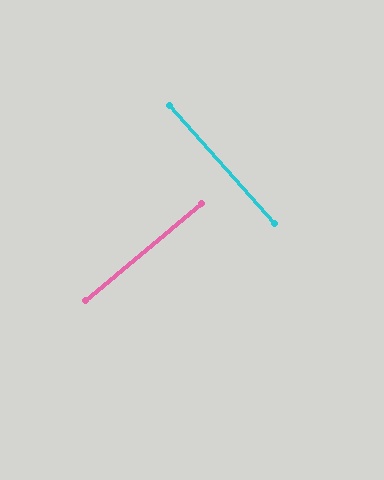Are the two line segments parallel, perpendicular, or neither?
Perpendicular — they meet at approximately 88°.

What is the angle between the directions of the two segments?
Approximately 88 degrees.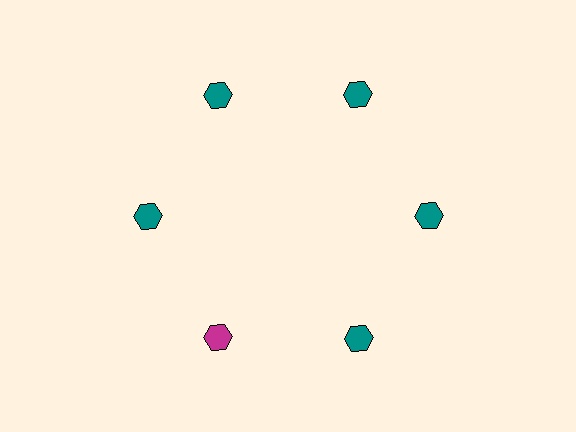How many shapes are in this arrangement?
There are 6 shapes arranged in a ring pattern.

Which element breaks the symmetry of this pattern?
The magenta hexagon at roughly the 7 o'clock position breaks the symmetry. All other shapes are teal hexagons.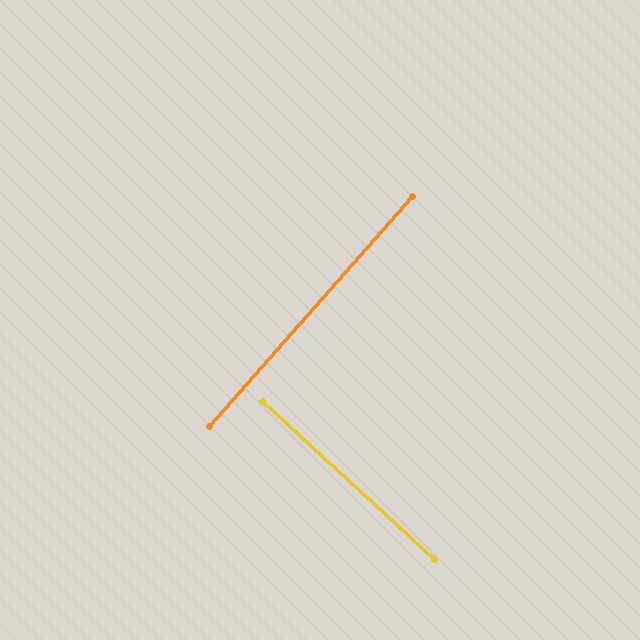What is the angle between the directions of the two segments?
Approximately 89 degrees.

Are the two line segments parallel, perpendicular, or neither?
Perpendicular — they meet at approximately 89°.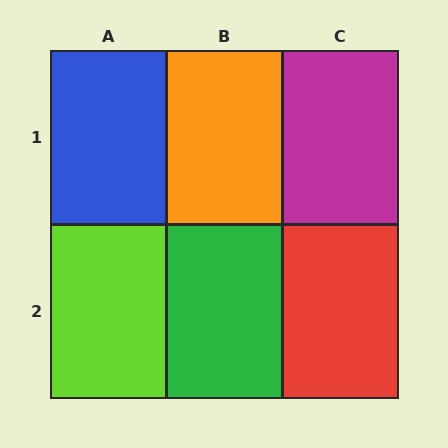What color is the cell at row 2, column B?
Green.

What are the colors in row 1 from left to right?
Blue, orange, magenta.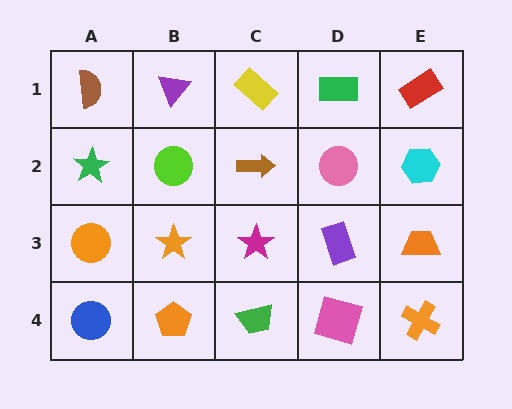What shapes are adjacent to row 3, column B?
A lime circle (row 2, column B), an orange pentagon (row 4, column B), an orange circle (row 3, column A), a magenta star (row 3, column C).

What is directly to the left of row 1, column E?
A green rectangle.